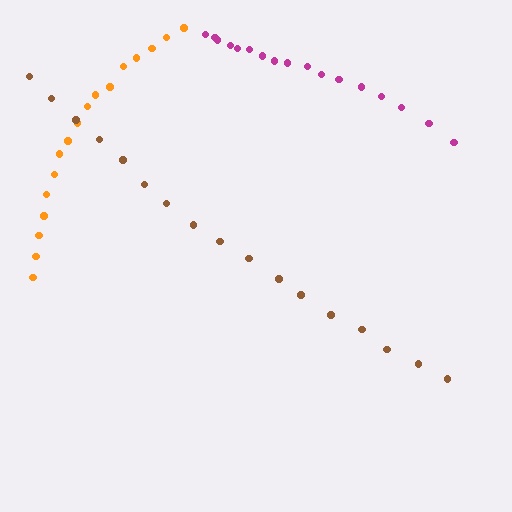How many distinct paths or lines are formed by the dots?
There are 3 distinct paths.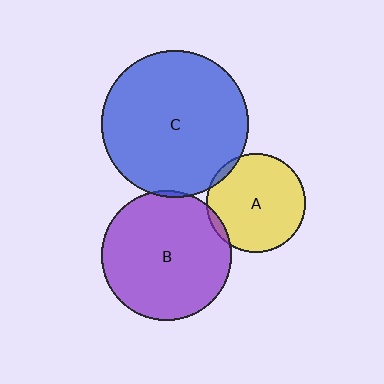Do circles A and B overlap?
Yes.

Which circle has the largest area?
Circle C (blue).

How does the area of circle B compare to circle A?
Approximately 1.7 times.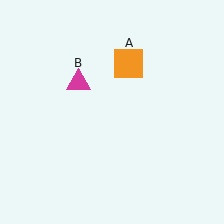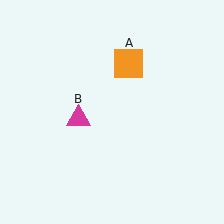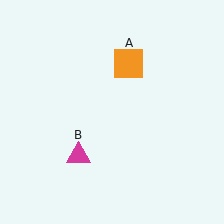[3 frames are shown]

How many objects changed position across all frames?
1 object changed position: magenta triangle (object B).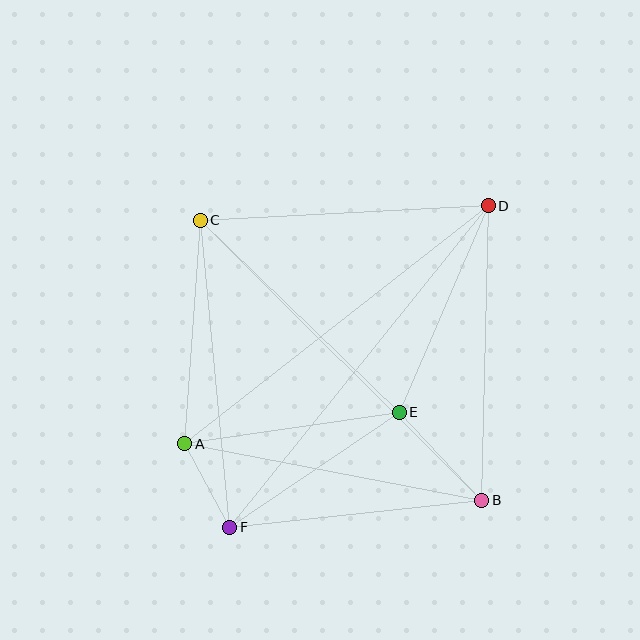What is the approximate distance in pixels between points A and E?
The distance between A and E is approximately 217 pixels.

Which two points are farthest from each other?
Points D and F are farthest from each other.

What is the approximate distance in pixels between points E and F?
The distance between E and F is approximately 205 pixels.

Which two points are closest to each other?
Points A and F are closest to each other.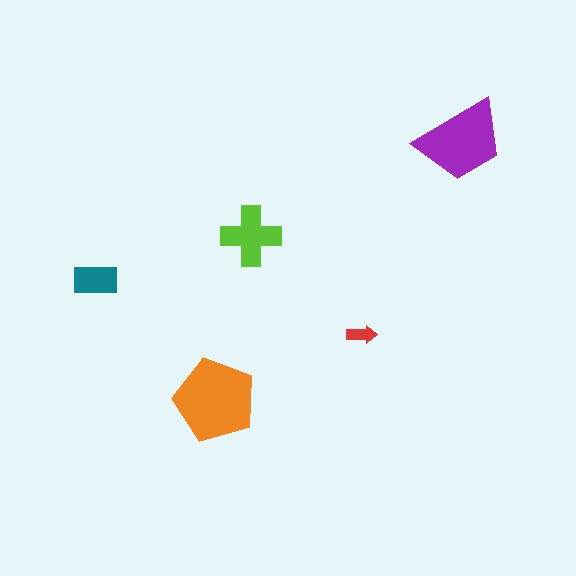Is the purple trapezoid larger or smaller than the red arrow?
Larger.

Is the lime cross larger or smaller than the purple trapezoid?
Smaller.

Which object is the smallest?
The red arrow.